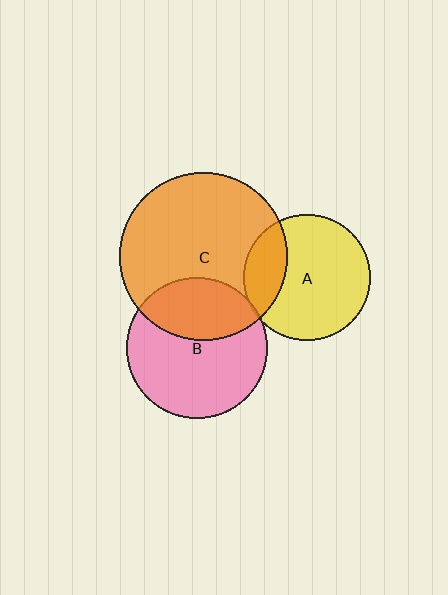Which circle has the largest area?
Circle C (orange).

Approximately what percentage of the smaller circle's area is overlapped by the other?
Approximately 25%.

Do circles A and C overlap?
Yes.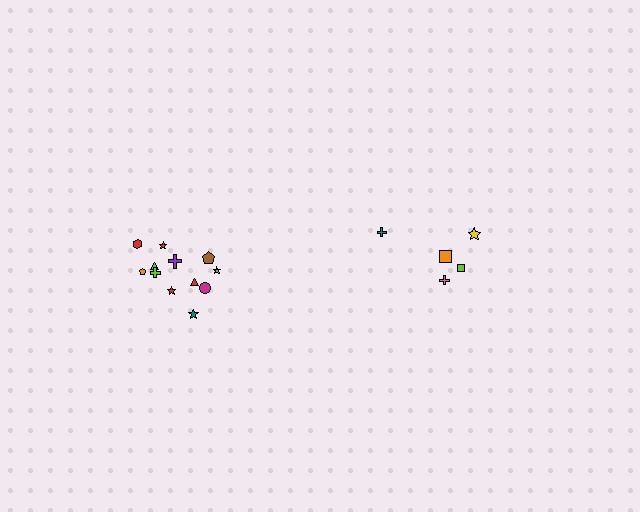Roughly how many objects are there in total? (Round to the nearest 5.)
Roughly 15 objects in total.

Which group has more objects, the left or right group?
The left group.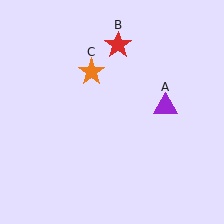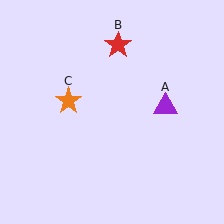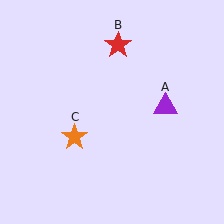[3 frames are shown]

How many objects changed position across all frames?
1 object changed position: orange star (object C).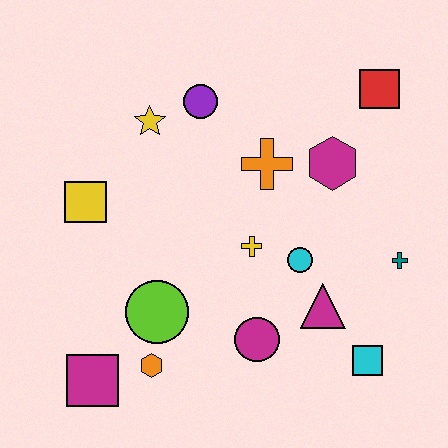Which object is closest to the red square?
The magenta hexagon is closest to the red square.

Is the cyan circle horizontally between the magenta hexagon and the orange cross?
Yes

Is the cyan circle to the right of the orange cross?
Yes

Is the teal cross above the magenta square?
Yes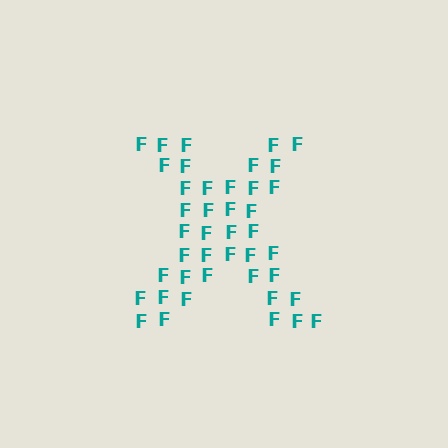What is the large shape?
The large shape is the letter X.